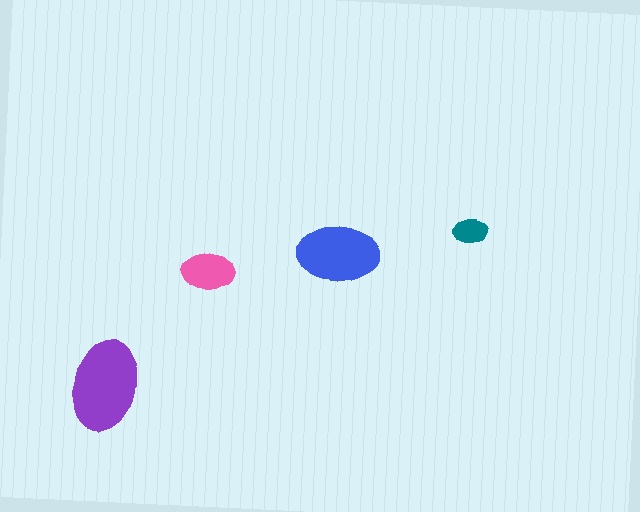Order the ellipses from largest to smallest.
the purple one, the blue one, the pink one, the teal one.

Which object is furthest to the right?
The teal ellipse is rightmost.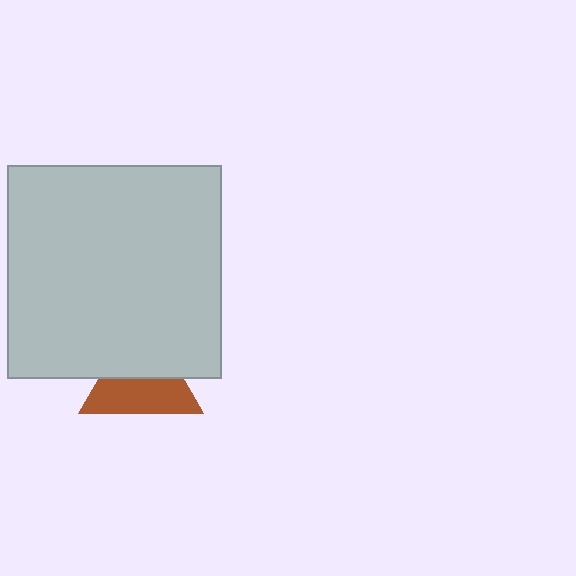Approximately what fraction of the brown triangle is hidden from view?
Roughly 47% of the brown triangle is hidden behind the light gray square.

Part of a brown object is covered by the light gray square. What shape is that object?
It is a triangle.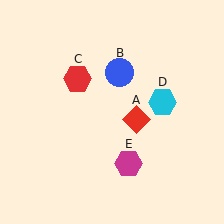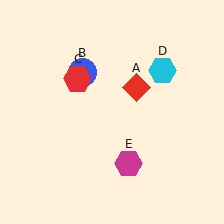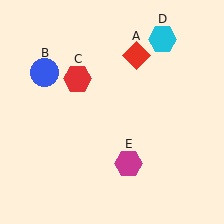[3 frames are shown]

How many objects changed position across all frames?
3 objects changed position: red diamond (object A), blue circle (object B), cyan hexagon (object D).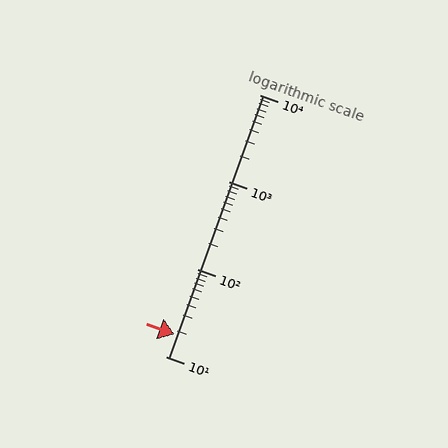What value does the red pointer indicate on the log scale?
The pointer indicates approximately 18.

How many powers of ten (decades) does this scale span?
The scale spans 3 decades, from 10 to 10000.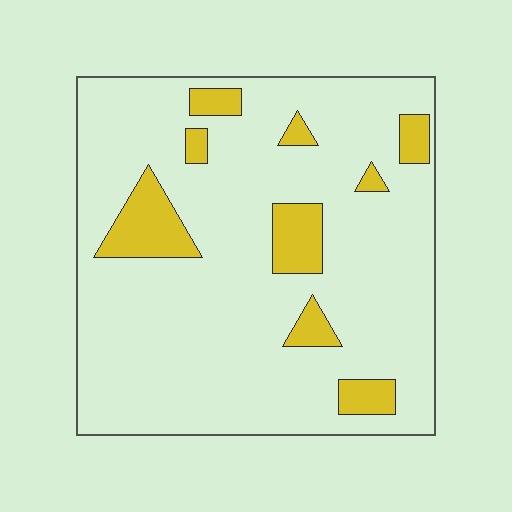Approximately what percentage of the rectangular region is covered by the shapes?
Approximately 15%.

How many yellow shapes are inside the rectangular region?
9.